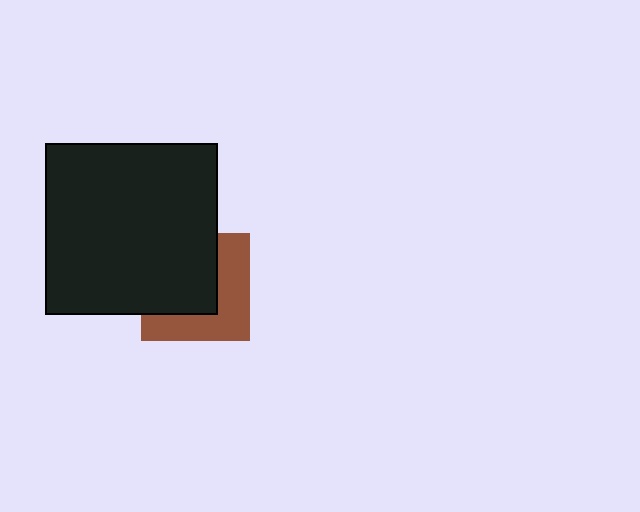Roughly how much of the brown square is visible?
About half of it is visible (roughly 47%).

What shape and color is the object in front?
The object in front is a black square.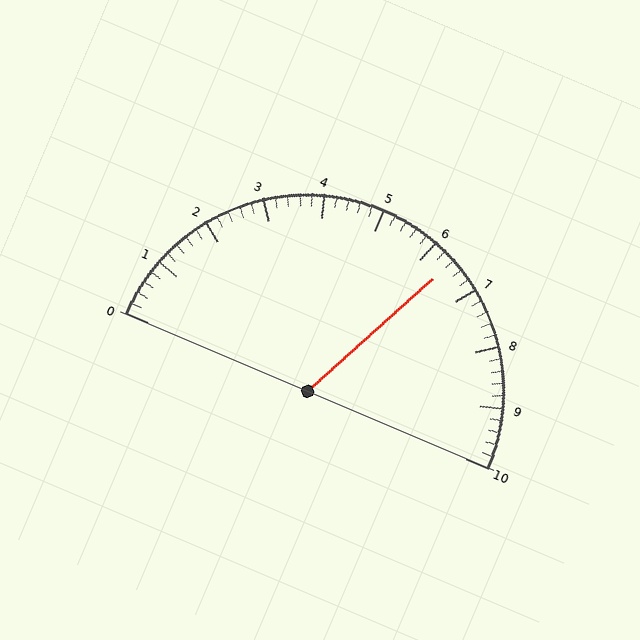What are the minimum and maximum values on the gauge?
The gauge ranges from 0 to 10.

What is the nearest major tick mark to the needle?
The nearest major tick mark is 6.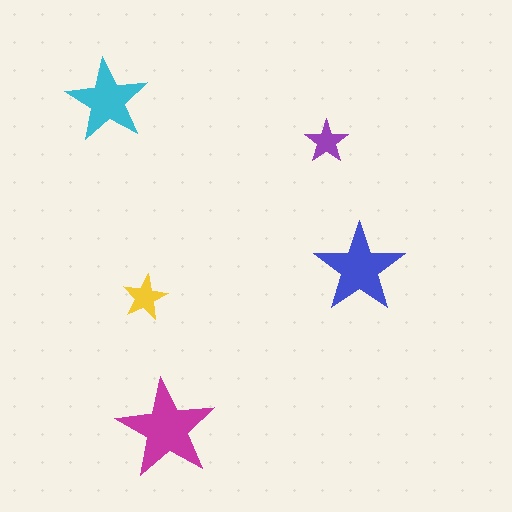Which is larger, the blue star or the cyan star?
The blue one.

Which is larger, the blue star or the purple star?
The blue one.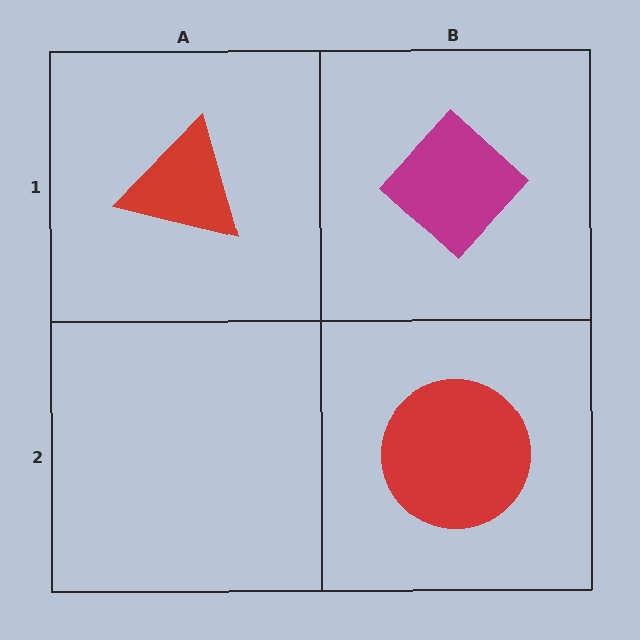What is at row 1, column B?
A magenta diamond.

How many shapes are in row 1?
2 shapes.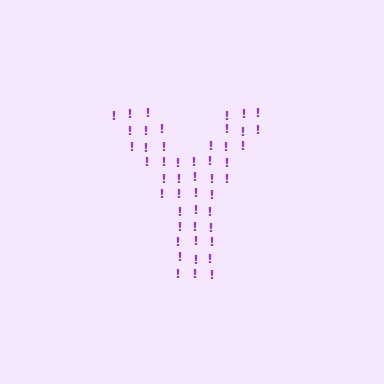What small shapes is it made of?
It is made of small exclamation marks.